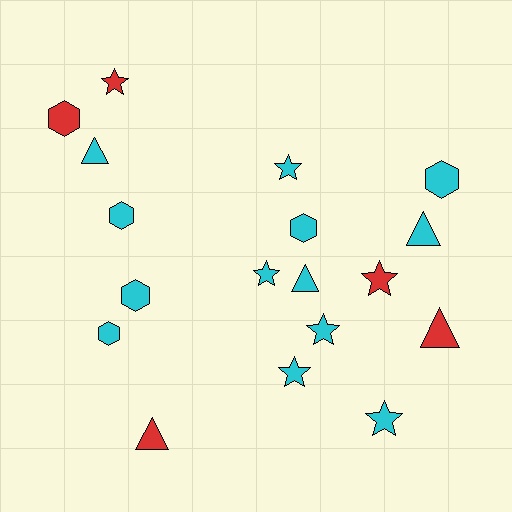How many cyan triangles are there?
There are 3 cyan triangles.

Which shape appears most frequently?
Star, with 7 objects.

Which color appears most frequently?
Cyan, with 13 objects.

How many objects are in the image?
There are 18 objects.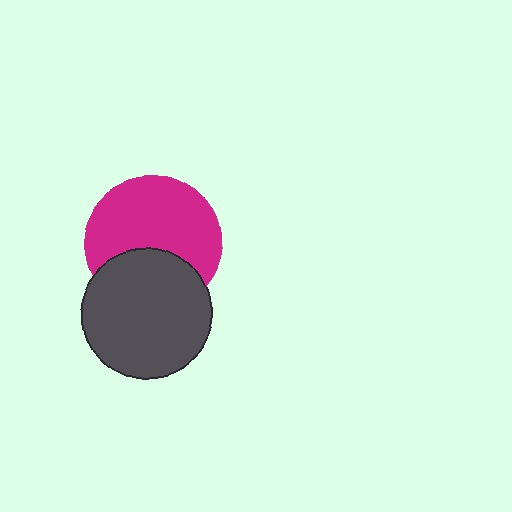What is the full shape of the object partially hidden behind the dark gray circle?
The partially hidden object is a magenta circle.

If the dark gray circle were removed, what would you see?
You would see the complete magenta circle.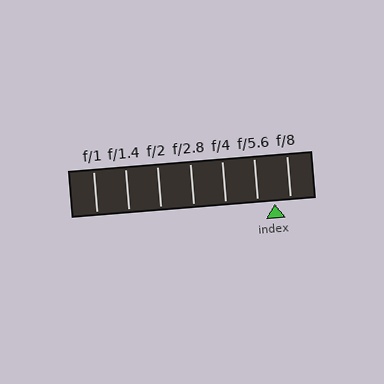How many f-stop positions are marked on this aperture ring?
There are 7 f-stop positions marked.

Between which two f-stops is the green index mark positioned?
The index mark is between f/5.6 and f/8.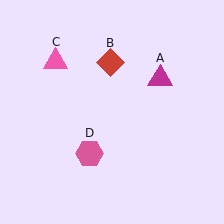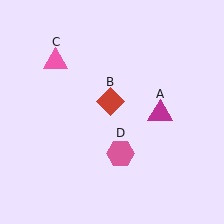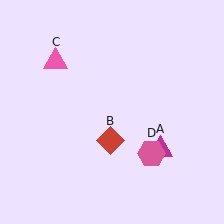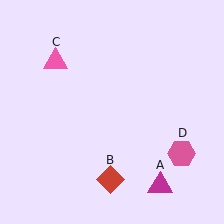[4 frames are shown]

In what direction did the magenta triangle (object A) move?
The magenta triangle (object A) moved down.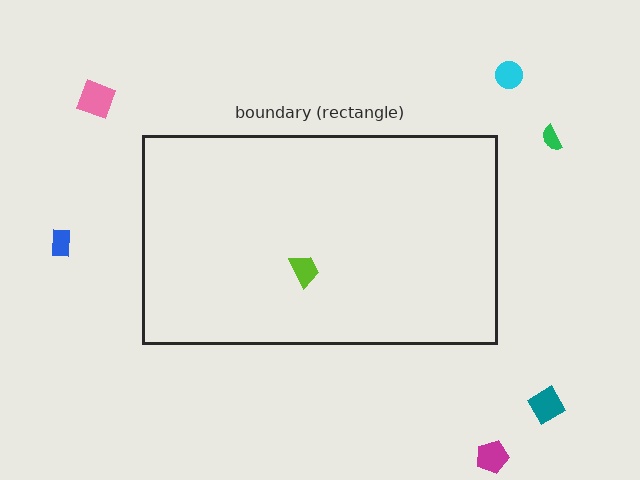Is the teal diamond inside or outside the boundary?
Outside.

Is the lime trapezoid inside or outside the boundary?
Inside.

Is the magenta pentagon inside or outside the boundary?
Outside.